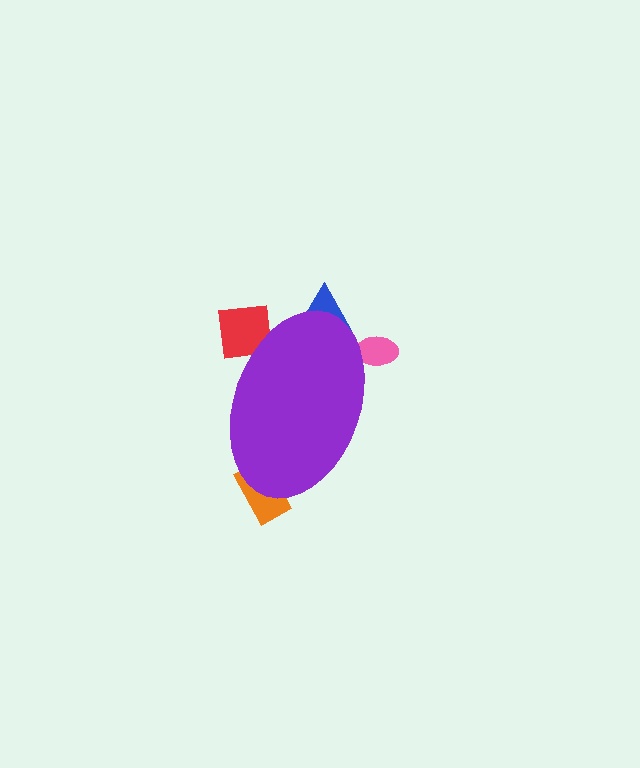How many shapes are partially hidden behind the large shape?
4 shapes are partially hidden.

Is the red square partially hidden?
Yes, the red square is partially hidden behind the purple ellipse.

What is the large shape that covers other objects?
A purple ellipse.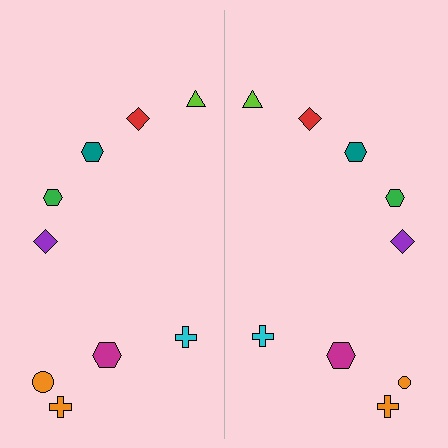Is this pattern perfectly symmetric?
No, the pattern is not perfectly symmetric. The orange circle on the right side has a different size than its mirror counterpart.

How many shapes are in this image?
There are 18 shapes in this image.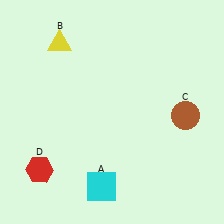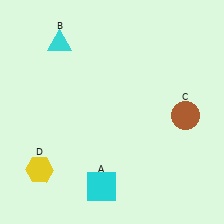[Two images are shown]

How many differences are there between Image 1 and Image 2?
There are 2 differences between the two images.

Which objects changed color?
B changed from yellow to cyan. D changed from red to yellow.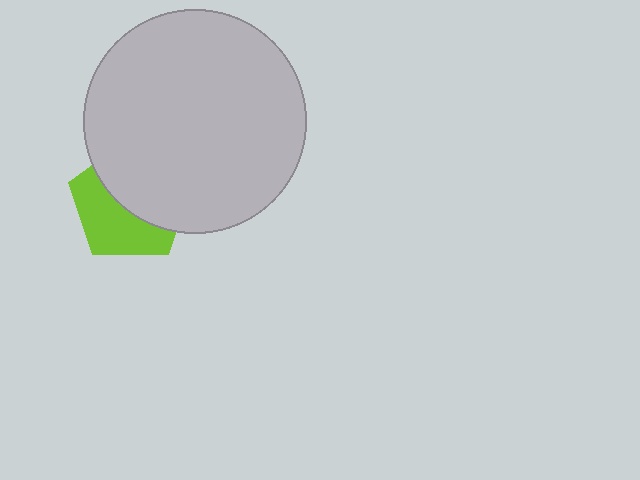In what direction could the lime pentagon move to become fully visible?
The lime pentagon could move toward the lower-left. That would shift it out from behind the light gray circle entirely.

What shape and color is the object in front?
The object in front is a light gray circle.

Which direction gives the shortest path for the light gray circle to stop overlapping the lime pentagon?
Moving toward the upper-right gives the shortest separation.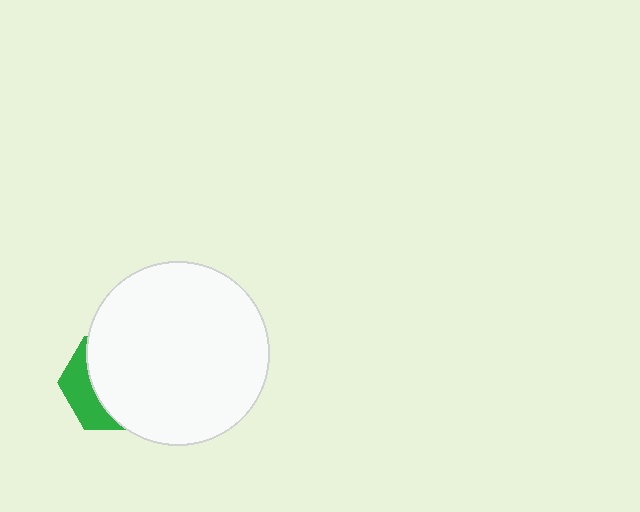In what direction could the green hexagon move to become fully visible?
The green hexagon could move left. That would shift it out from behind the white circle entirely.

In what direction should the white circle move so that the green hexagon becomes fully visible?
The white circle should move right. That is the shortest direction to clear the overlap and leave the green hexagon fully visible.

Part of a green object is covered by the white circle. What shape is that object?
It is a hexagon.